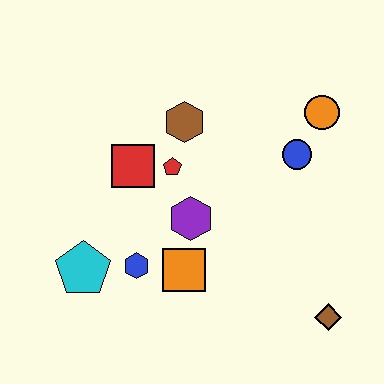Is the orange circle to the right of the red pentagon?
Yes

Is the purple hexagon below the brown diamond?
No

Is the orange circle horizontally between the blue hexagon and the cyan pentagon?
No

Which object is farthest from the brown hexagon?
The brown diamond is farthest from the brown hexagon.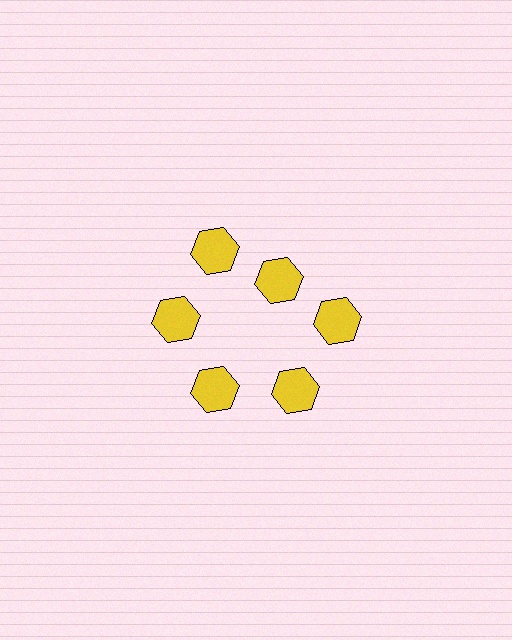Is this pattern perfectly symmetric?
No. The 6 yellow hexagons are arranged in a ring, but one element near the 1 o'clock position is pulled inward toward the center, breaking the 6-fold rotational symmetry.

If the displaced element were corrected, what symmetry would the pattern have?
It would have 6-fold rotational symmetry — the pattern would map onto itself every 60 degrees.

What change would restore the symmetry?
The symmetry would be restored by moving it outward, back onto the ring so that all 6 hexagons sit at equal angles and equal distance from the center.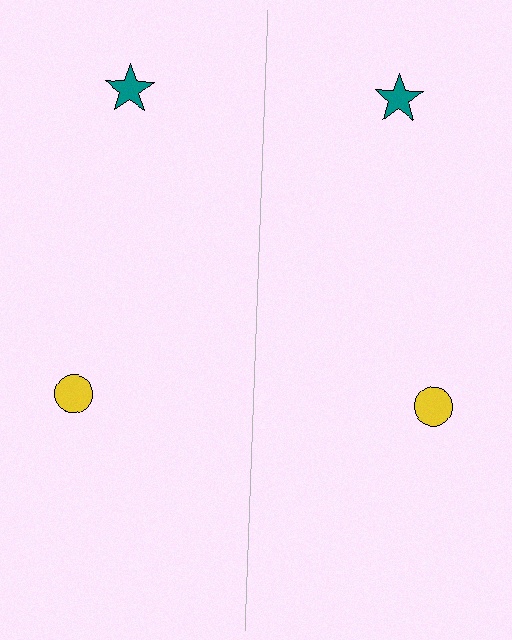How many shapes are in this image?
There are 4 shapes in this image.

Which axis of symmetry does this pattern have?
The pattern has a vertical axis of symmetry running through the center of the image.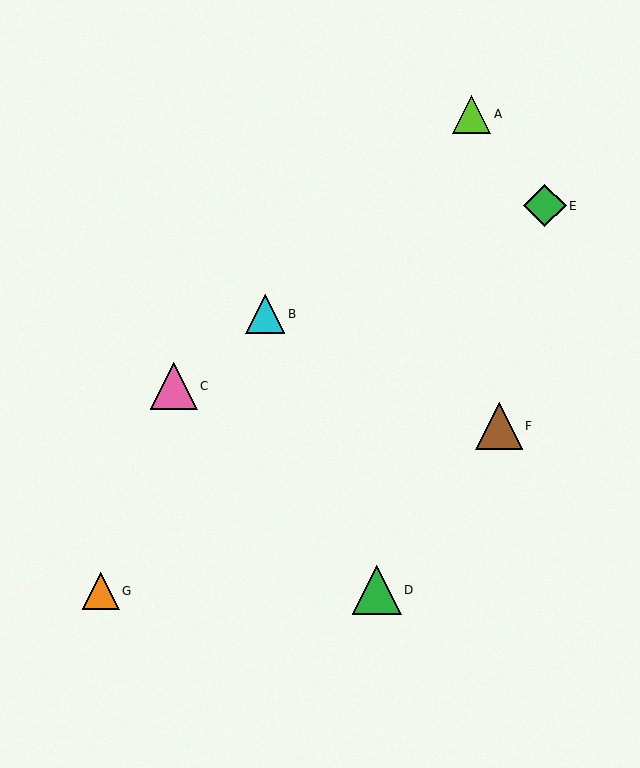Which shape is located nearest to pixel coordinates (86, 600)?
The orange triangle (labeled G) at (101, 591) is nearest to that location.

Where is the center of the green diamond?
The center of the green diamond is at (545, 206).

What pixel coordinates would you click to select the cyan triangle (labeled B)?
Click at (265, 314) to select the cyan triangle B.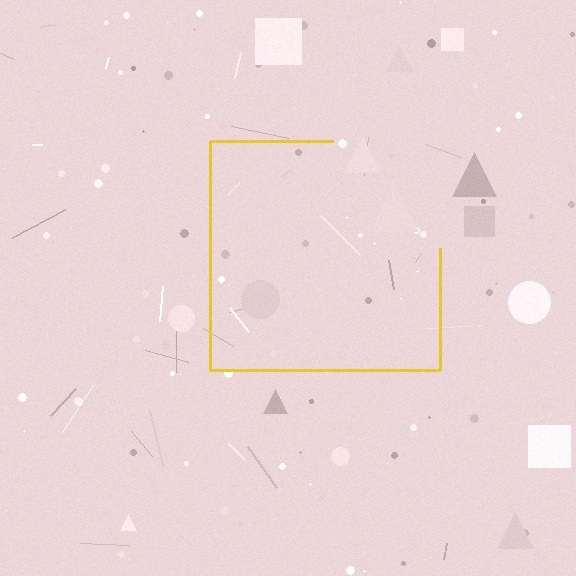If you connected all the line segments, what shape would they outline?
They would outline a square.